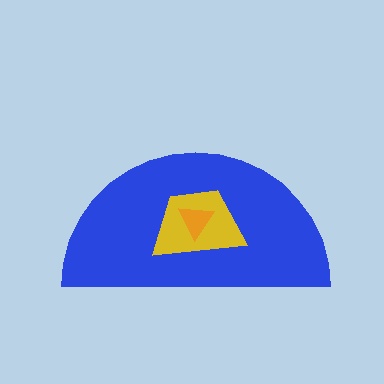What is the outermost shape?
The blue semicircle.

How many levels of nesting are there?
3.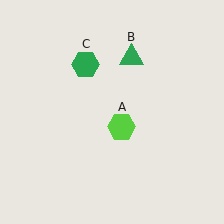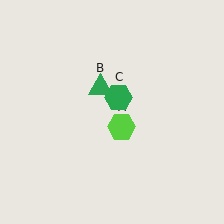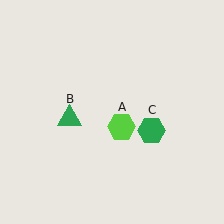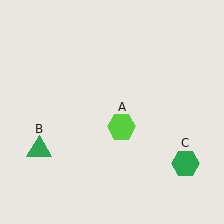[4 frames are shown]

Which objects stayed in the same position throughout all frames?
Lime hexagon (object A) remained stationary.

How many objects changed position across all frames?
2 objects changed position: green triangle (object B), green hexagon (object C).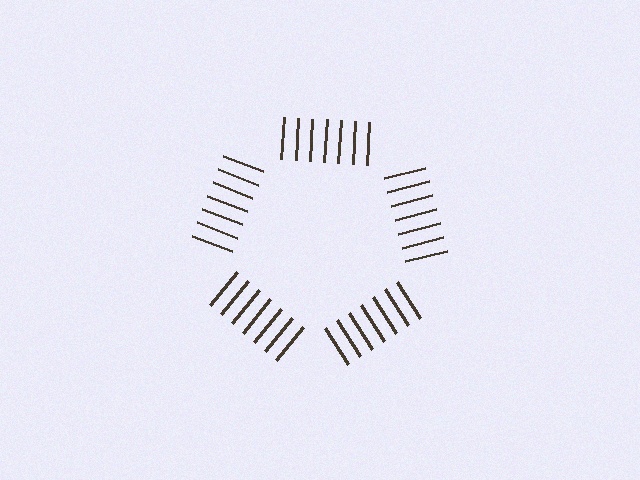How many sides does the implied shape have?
5 sides — the line-ends trace a pentagon.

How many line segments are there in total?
35 — 7 along each of the 5 edges.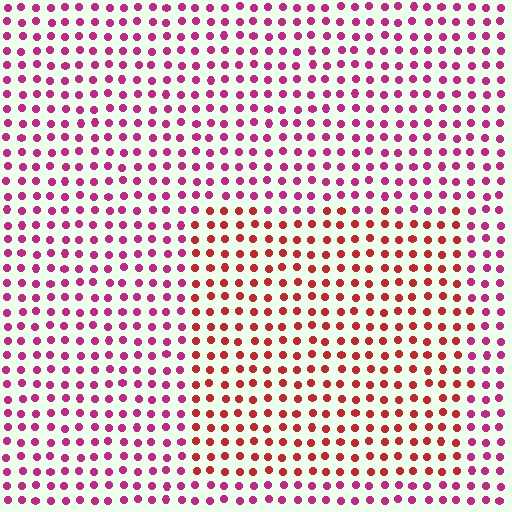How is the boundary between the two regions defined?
The boundary is defined purely by a slight shift in hue (about 35 degrees). Spacing, size, and orientation are identical on both sides.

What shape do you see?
I see a rectangle.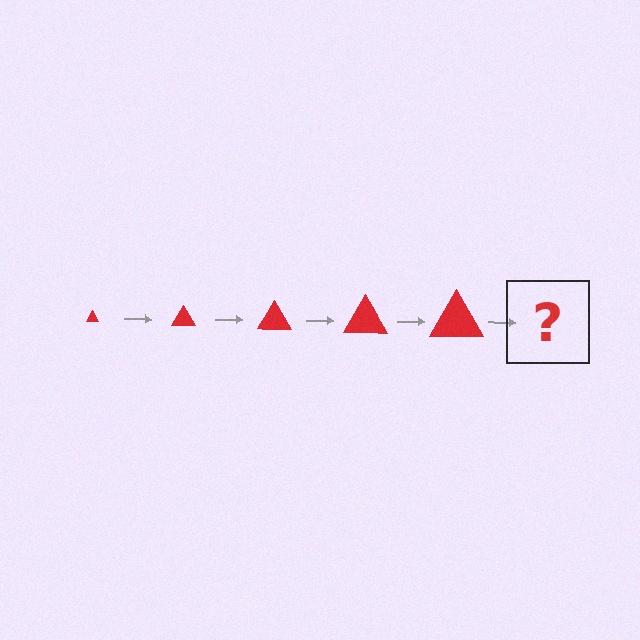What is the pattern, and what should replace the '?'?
The pattern is that the triangle gets progressively larger each step. The '?' should be a red triangle, larger than the previous one.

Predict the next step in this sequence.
The next step is a red triangle, larger than the previous one.